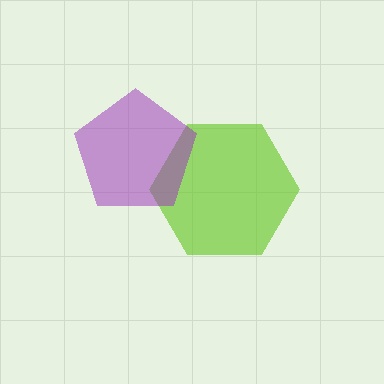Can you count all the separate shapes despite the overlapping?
Yes, there are 2 separate shapes.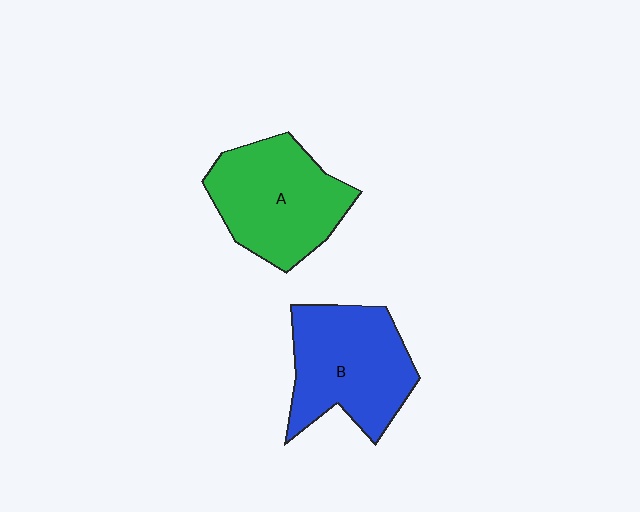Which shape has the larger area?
Shape B (blue).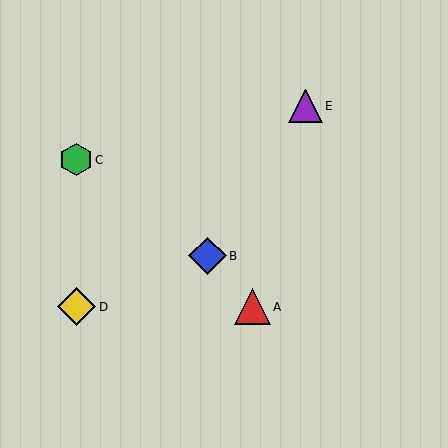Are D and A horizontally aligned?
Yes, both are at y≈307.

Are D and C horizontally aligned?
No, D is at y≈307 and C is at y≈160.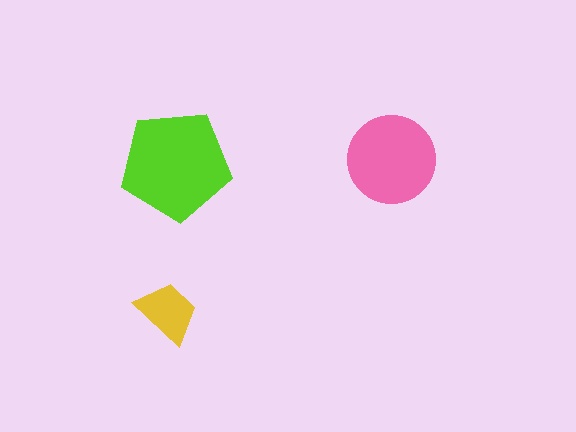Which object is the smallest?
The yellow trapezoid.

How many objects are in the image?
There are 3 objects in the image.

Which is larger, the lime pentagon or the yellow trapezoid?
The lime pentagon.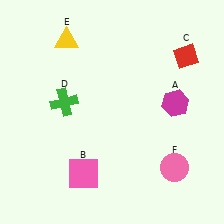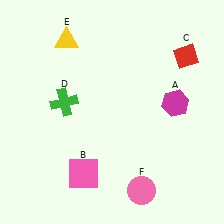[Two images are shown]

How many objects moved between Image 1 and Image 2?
1 object moved between the two images.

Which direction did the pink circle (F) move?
The pink circle (F) moved left.